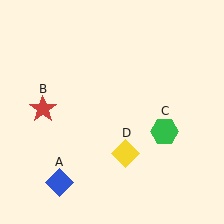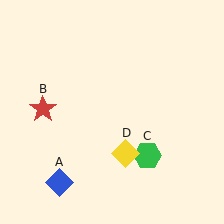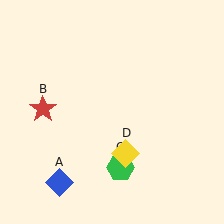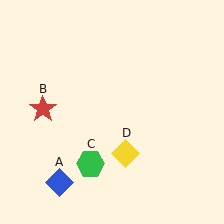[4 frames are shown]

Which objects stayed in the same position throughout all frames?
Blue diamond (object A) and red star (object B) and yellow diamond (object D) remained stationary.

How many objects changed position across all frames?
1 object changed position: green hexagon (object C).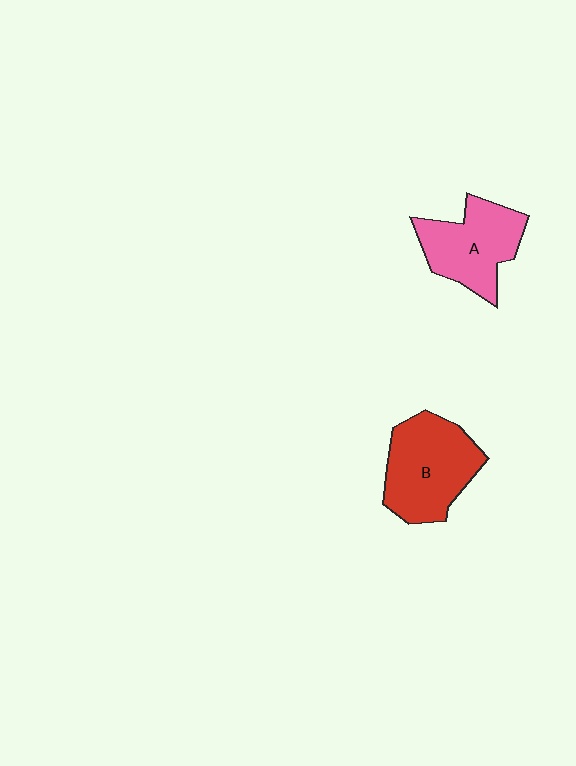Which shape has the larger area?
Shape B (red).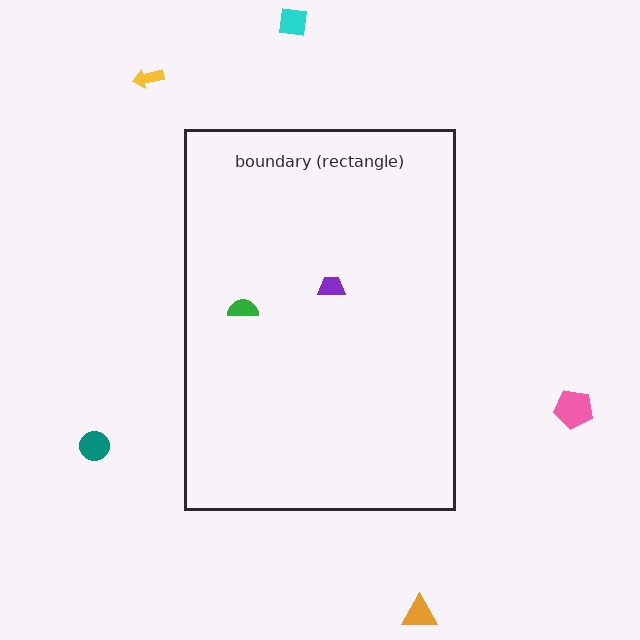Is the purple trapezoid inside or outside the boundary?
Inside.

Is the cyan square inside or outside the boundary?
Outside.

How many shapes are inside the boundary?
2 inside, 5 outside.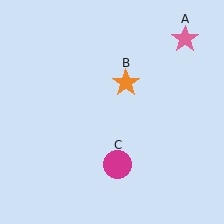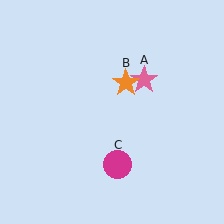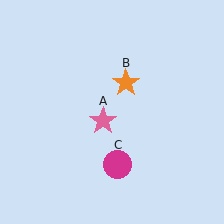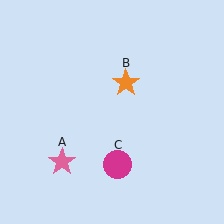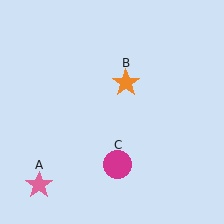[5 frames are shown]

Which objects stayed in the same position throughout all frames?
Orange star (object B) and magenta circle (object C) remained stationary.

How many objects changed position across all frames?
1 object changed position: pink star (object A).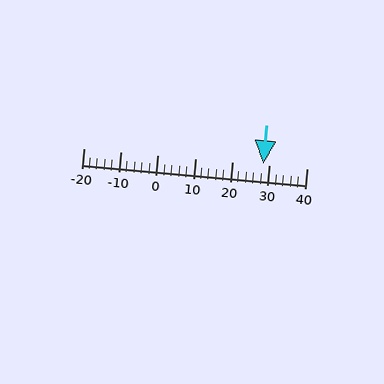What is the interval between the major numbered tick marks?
The major tick marks are spaced 10 units apart.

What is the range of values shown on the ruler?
The ruler shows values from -20 to 40.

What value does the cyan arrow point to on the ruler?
The cyan arrow points to approximately 28.